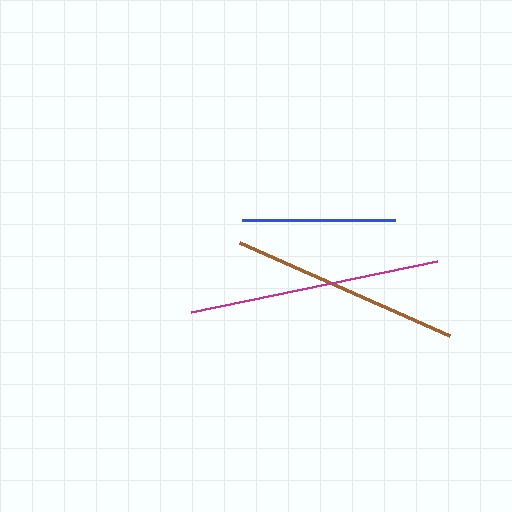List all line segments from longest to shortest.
From longest to shortest: magenta, brown, blue.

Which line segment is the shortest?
The blue line is the shortest at approximately 153 pixels.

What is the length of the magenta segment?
The magenta segment is approximately 251 pixels long.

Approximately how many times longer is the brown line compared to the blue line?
The brown line is approximately 1.5 times the length of the blue line.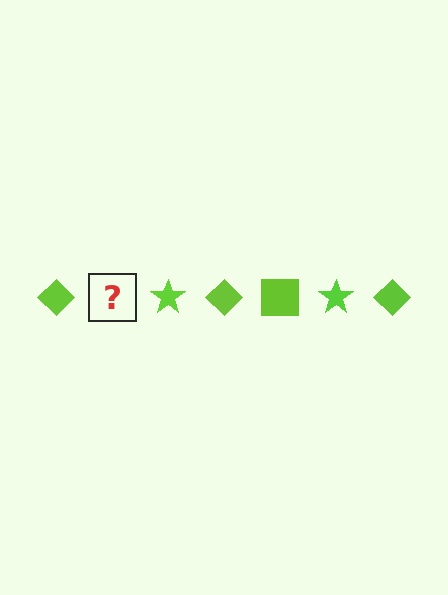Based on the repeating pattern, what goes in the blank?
The blank should be a lime square.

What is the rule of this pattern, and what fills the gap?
The rule is that the pattern cycles through diamond, square, star shapes in lime. The gap should be filled with a lime square.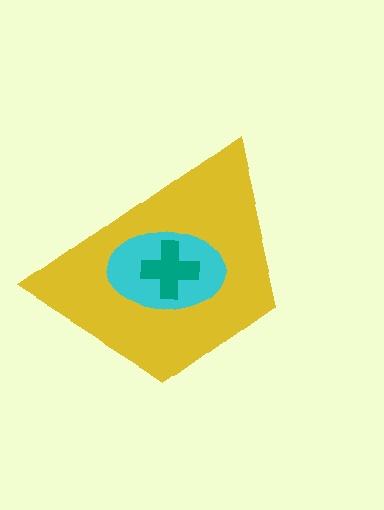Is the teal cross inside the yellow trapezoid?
Yes.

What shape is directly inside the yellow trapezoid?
The cyan ellipse.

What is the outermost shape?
The yellow trapezoid.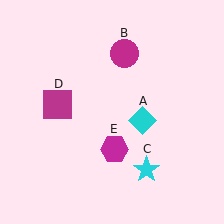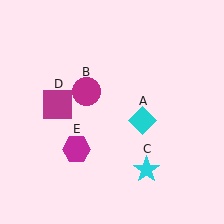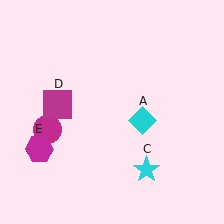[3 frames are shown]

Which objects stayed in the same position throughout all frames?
Cyan diamond (object A) and cyan star (object C) and magenta square (object D) remained stationary.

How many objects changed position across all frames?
2 objects changed position: magenta circle (object B), magenta hexagon (object E).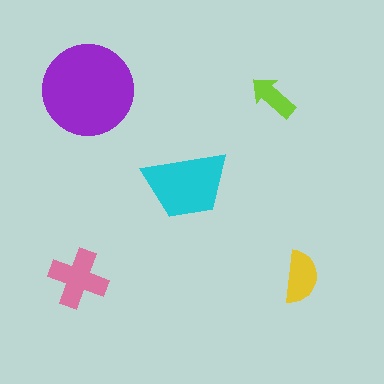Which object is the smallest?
The lime arrow.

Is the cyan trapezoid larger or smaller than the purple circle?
Smaller.